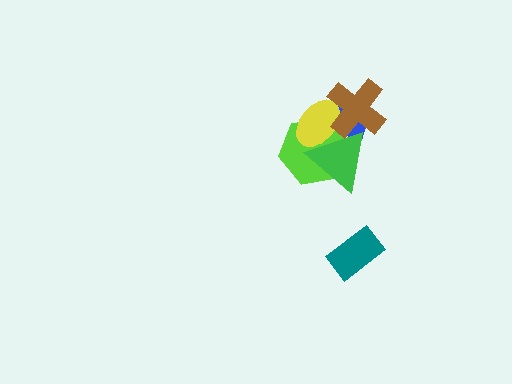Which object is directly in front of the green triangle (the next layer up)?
The yellow ellipse is directly in front of the green triangle.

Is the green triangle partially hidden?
Yes, it is partially covered by another shape.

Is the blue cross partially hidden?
Yes, it is partially covered by another shape.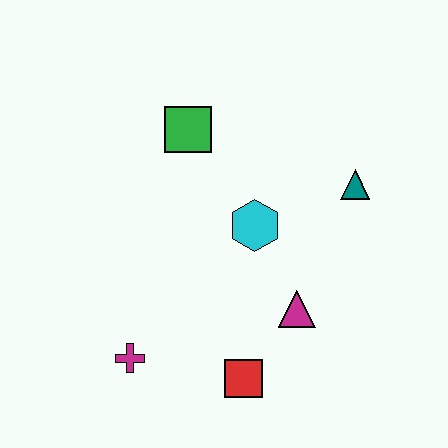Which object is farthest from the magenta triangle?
The green square is farthest from the magenta triangle.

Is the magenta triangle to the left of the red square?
No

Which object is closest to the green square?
The cyan hexagon is closest to the green square.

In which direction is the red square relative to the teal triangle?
The red square is below the teal triangle.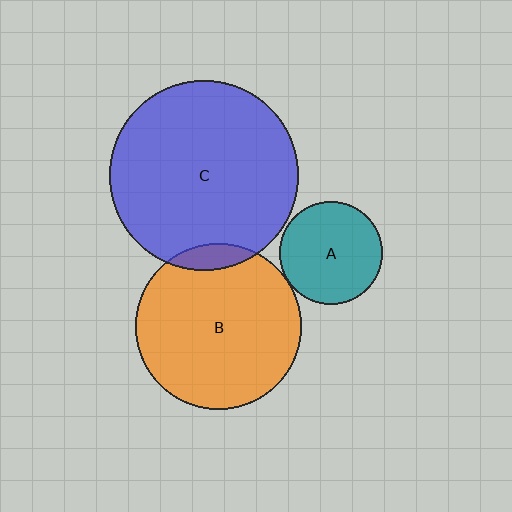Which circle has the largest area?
Circle C (blue).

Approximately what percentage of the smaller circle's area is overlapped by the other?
Approximately 5%.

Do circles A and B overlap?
Yes.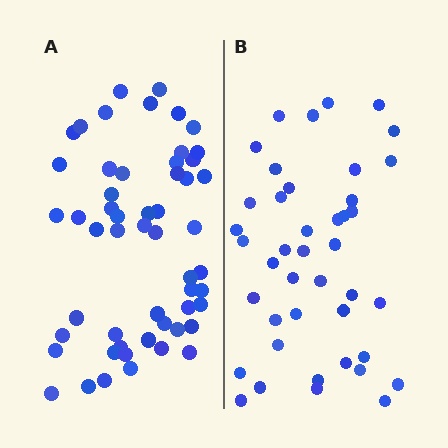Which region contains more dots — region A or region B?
Region A (the left region) has more dots.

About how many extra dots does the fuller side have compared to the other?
Region A has roughly 12 or so more dots than region B.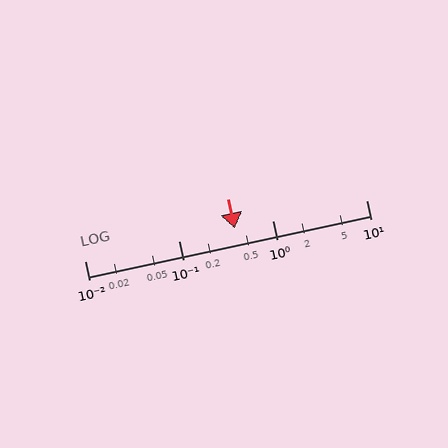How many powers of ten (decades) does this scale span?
The scale spans 3 decades, from 0.01 to 10.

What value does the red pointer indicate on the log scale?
The pointer indicates approximately 0.4.